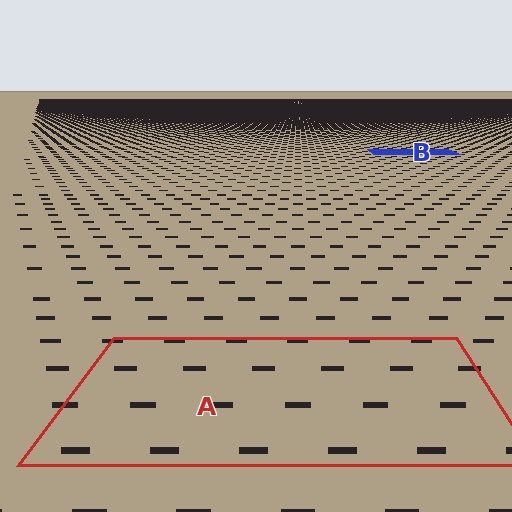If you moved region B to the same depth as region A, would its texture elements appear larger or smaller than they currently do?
They would appear larger. At a closer depth, the same texture elements are projected at a bigger on-screen size.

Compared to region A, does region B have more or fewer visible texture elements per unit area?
Region B has more texture elements per unit area — they are packed more densely because it is farther away.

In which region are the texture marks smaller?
The texture marks are smaller in region B, because it is farther away.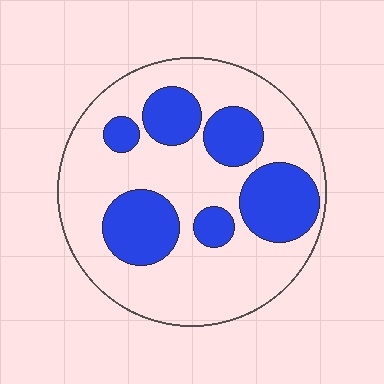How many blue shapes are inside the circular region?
6.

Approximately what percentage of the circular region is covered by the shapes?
Approximately 30%.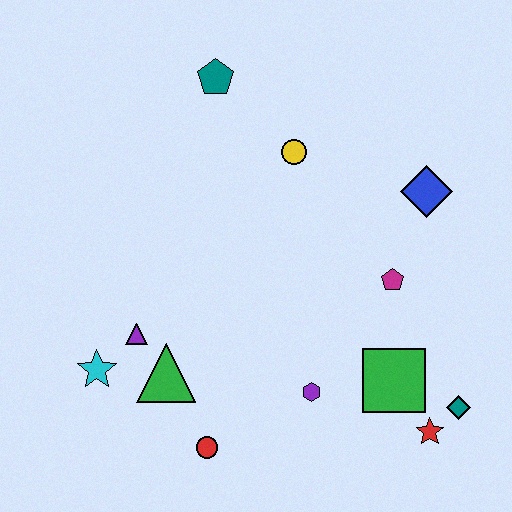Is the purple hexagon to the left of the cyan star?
No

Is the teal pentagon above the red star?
Yes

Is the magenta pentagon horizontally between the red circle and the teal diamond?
Yes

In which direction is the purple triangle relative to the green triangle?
The purple triangle is above the green triangle.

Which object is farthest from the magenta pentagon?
The cyan star is farthest from the magenta pentagon.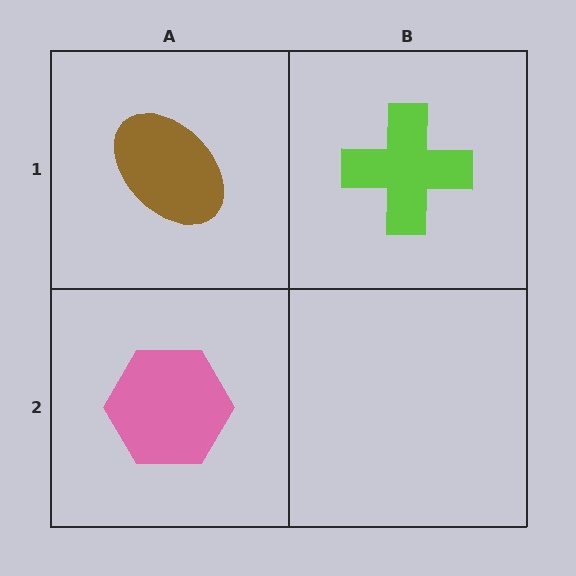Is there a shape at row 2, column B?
No, that cell is empty.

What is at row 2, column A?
A pink hexagon.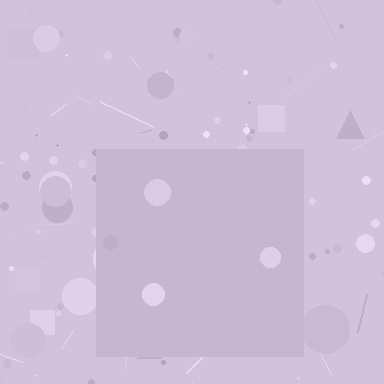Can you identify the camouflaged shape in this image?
The camouflaged shape is a square.